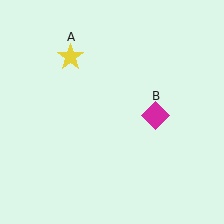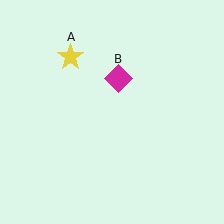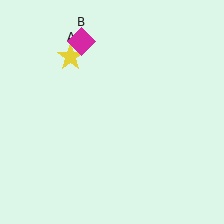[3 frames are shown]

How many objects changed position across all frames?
1 object changed position: magenta diamond (object B).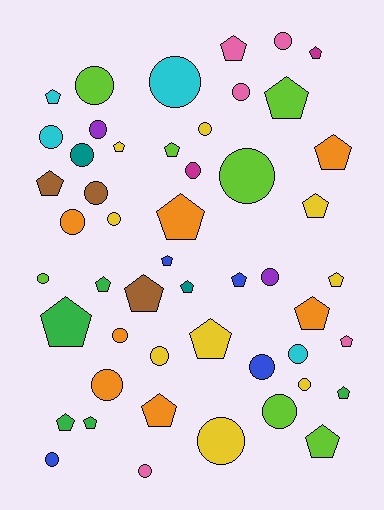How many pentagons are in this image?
There are 25 pentagons.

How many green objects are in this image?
There are 5 green objects.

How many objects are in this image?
There are 50 objects.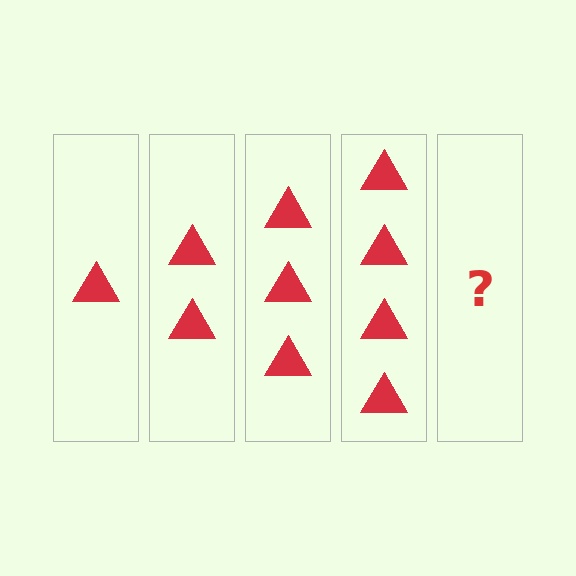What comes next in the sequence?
The next element should be 5 triangles.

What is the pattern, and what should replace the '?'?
The pattern is that each step adds one more triangle. The '?' should be 5 triangles.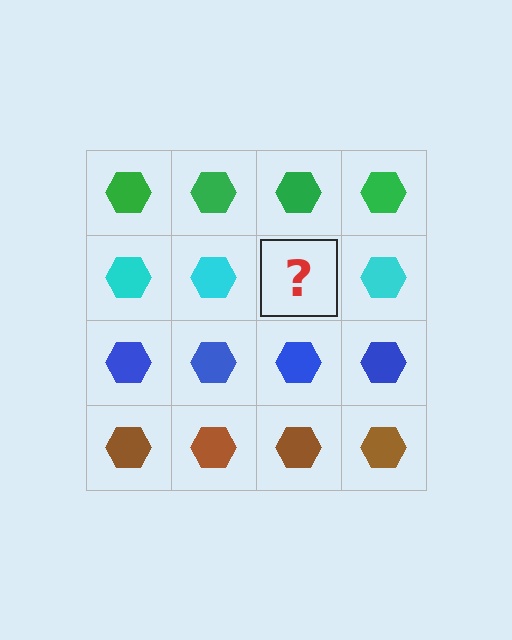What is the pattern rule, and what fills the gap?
The rule is that each row has a consistent color. The gap should be filled with a cyan hexagon.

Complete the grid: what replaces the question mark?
The question mark should be replaced with a cyan hexagon.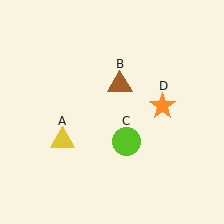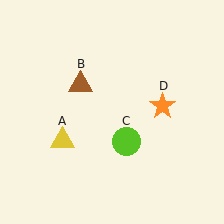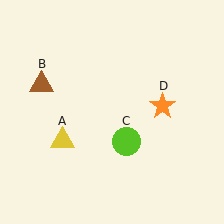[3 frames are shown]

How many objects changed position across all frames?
1 object changed position: brown triangle (object B).